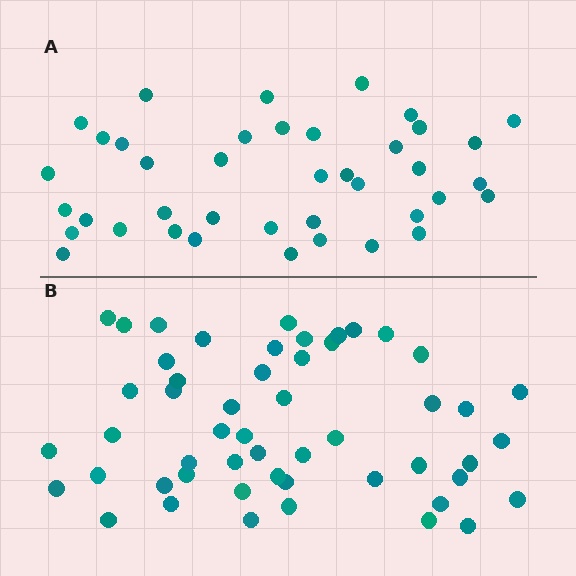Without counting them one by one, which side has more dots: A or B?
Region B (the bottom region) has more dots.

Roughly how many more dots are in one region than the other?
Region B has roughly 12 or so more dots than region A.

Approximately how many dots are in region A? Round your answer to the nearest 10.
About 40 dots.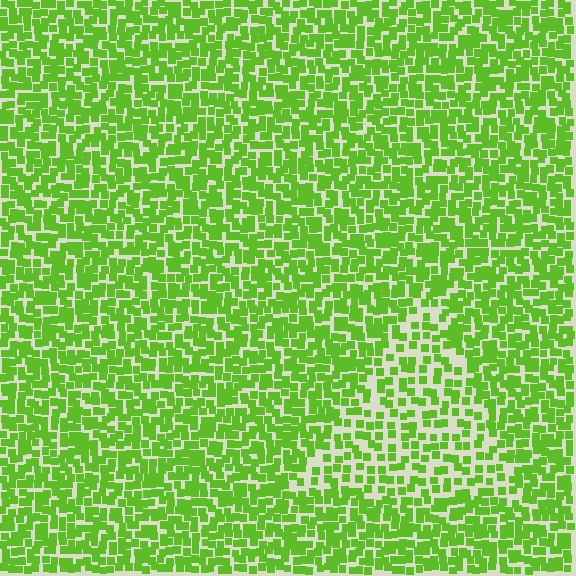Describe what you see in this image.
The image contains small lime elements arranged at two different densities. A triangle-shaped region is visible where the elements are less densely packed than the surrounding area.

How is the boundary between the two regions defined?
The boundary is defined by a change in element density (approximately 1.8x ratio). All elements are the same color, size, and shape.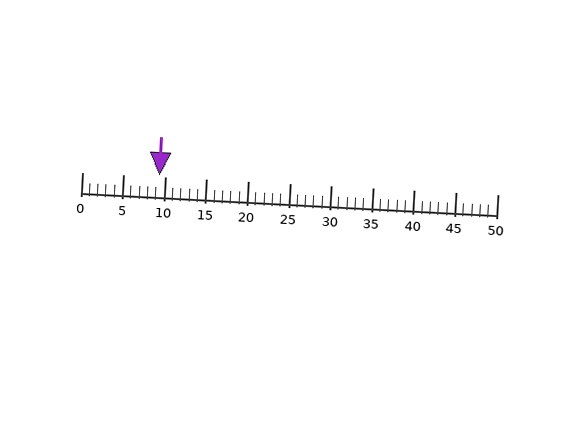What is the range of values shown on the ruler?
The ruler shows values from 0 to 50.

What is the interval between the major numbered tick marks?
The major tick marks are spaced 5 units apart.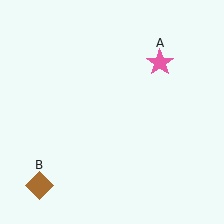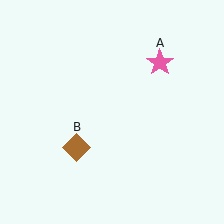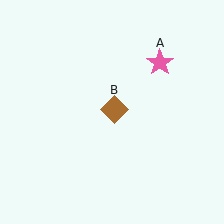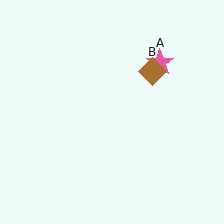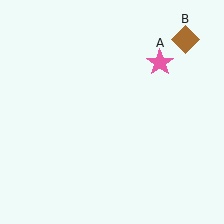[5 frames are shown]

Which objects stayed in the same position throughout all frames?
Pink star (object A) remained stationary.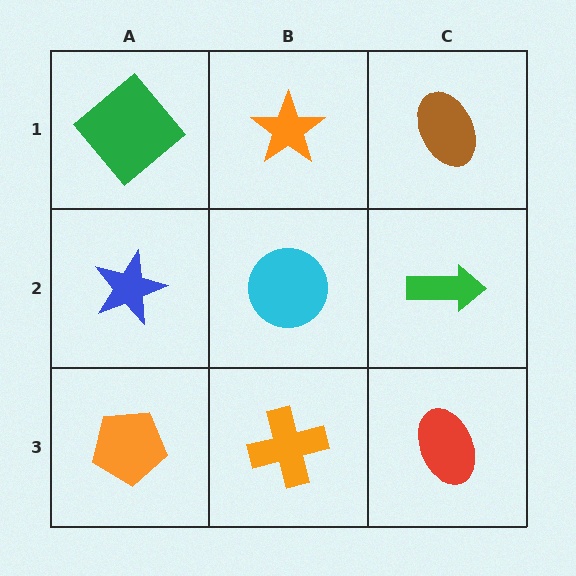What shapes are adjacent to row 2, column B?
An orange star (row 1, column B), an orange cross (row 3, column B), a blue star (row 2, column A), a green arrow (row 2, column C).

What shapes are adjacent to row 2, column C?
A brown ellipse (row 1, column C), a red ellipse (row 3, column C), a cyan circle (row 2, column B).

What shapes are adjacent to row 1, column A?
A blue star (row 2, column A), an orange star (row 1, column B).